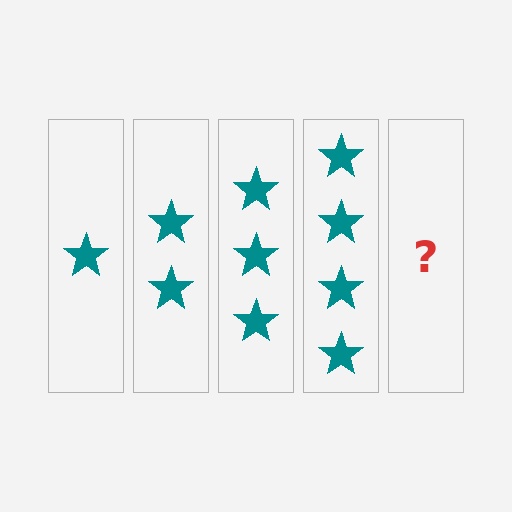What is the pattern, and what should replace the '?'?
The pattern is that each step adds one more star. The '?' should be 5 stars.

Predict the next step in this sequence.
The next step is 5 stars.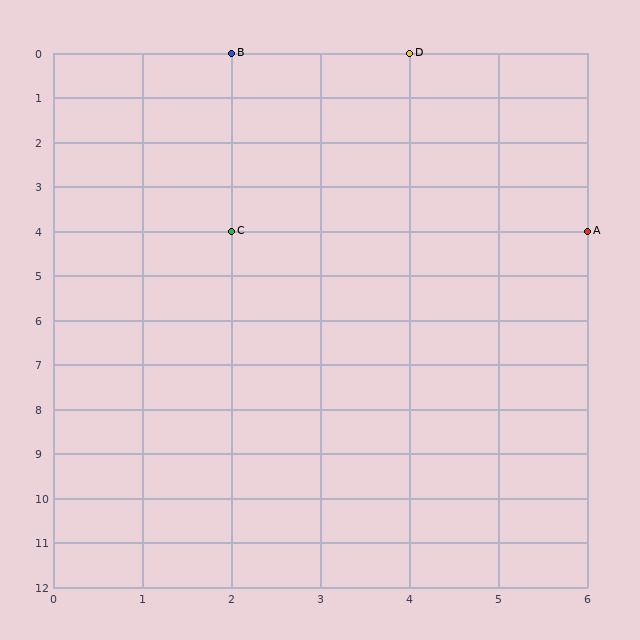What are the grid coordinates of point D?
Point D is at grid coordinates (4, 0).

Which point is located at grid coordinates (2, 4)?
Point C is at (2, 4).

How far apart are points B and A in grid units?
Points B and A are 4 columns and 4 rows apart (about 5.7 grid units diagonally).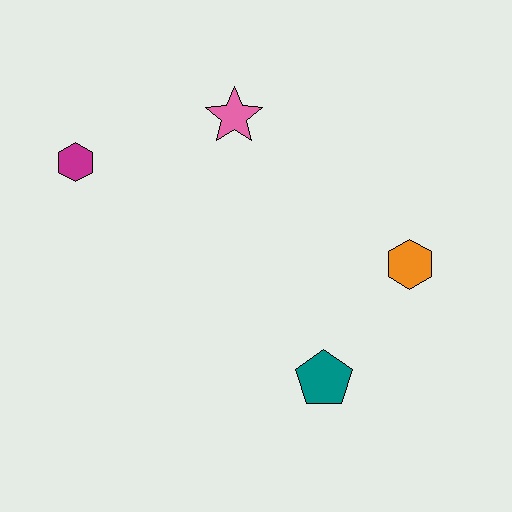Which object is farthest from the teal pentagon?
The magenta hexagon is farthest from the teal pentagon.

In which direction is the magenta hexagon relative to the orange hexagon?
The magenta hexagon is to the left of the orange hexagon.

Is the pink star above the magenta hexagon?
Yes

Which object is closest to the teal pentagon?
The orange hexagon is closest to the teal pentagon.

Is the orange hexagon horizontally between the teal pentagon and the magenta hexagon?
No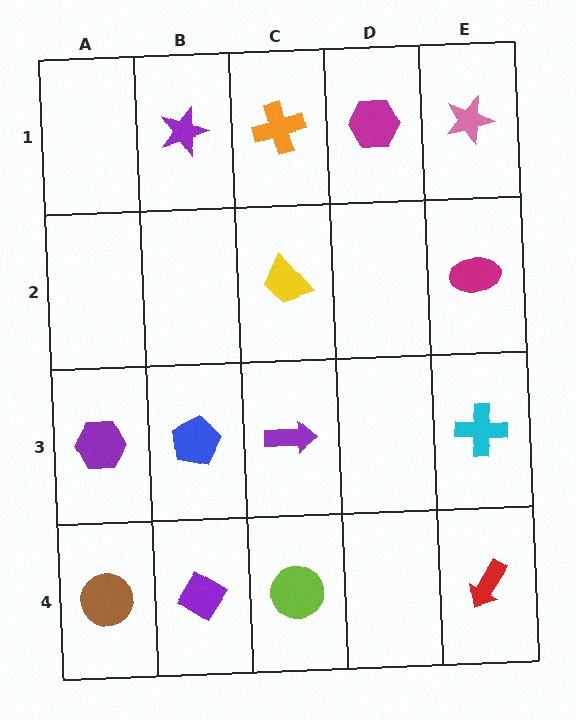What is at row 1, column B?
A purple star.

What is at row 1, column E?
A pink star.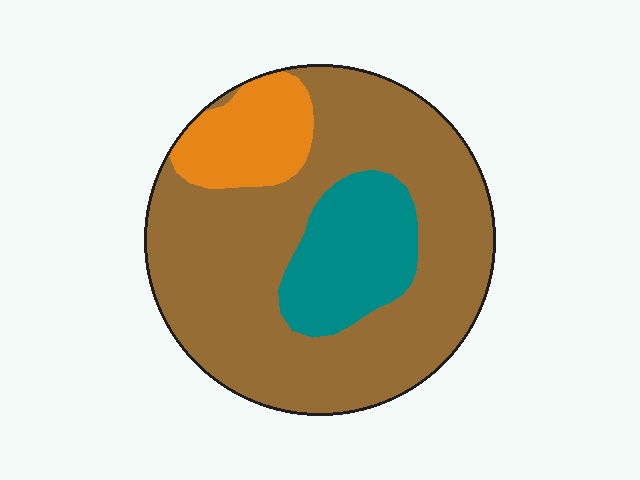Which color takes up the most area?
Brown, at roughly 70%.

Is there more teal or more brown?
Brown.